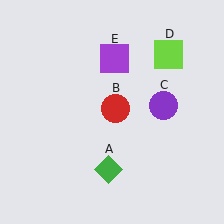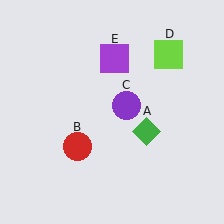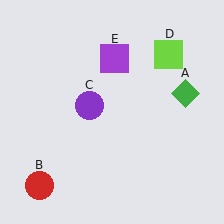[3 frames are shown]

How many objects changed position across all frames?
3 objects changed position: green diamond (object A), red circle (object B), purple circle (object C).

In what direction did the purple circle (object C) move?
The purple circle (object C) moved left.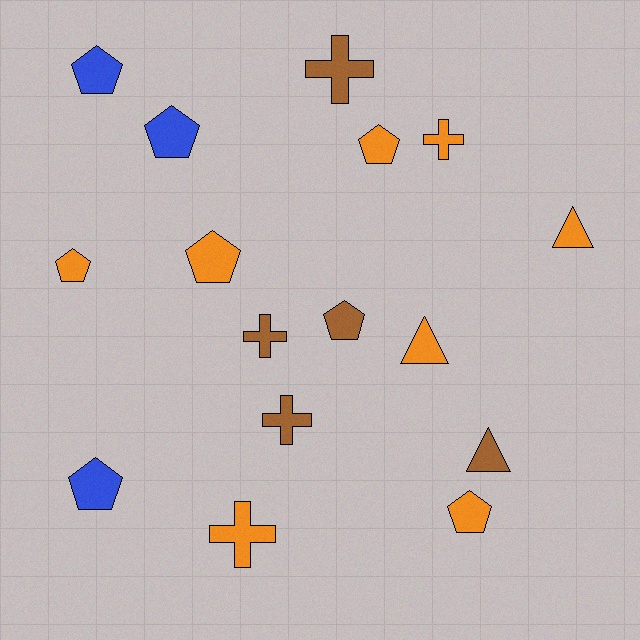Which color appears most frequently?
Orange, with 8 objects.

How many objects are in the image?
There are 16 objects.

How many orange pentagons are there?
There are 4 orange pentagons.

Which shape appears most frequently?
Pentagon, with 8 objects.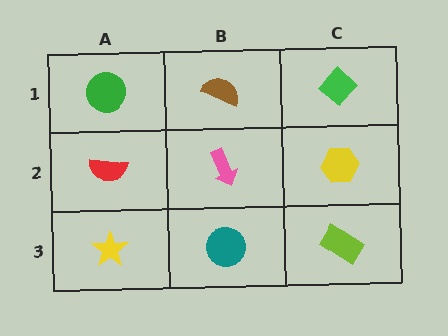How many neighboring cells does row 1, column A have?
2.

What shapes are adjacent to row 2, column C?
A green diamond (row 1, column C), a lime rectangle (row 3, column C), a pink arrow (row 2, column B).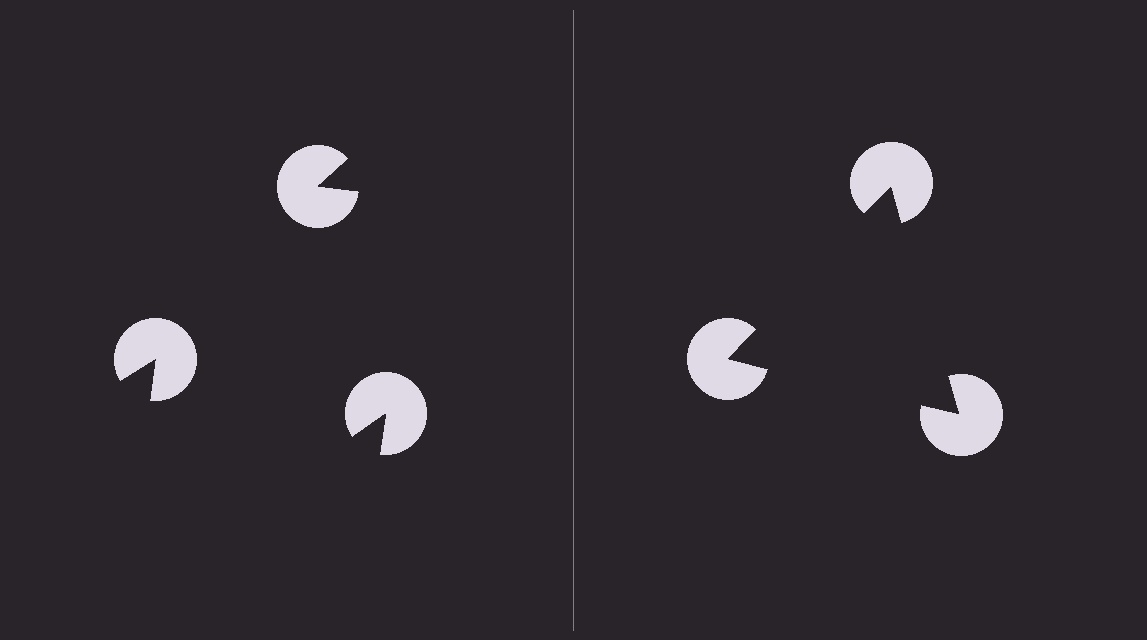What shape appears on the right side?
An illusory triangle.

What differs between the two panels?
The pac-man discs are positioned identically on both sides; only the wedge orientations differ. On the right they align to a triangle; on the left they are misaligned.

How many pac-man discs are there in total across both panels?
6 — 3 on each side.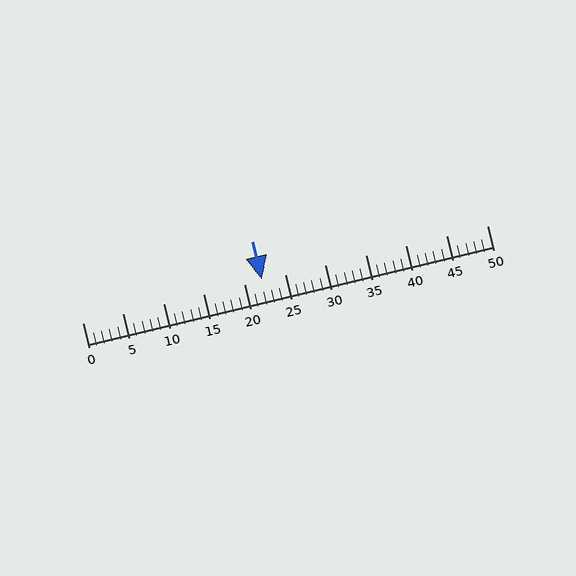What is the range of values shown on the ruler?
The ruler shows values from 0 to 50.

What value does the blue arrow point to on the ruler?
The blue arrow points to approximately 22.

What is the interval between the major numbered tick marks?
The major tick marks are spaced 5 units apart.